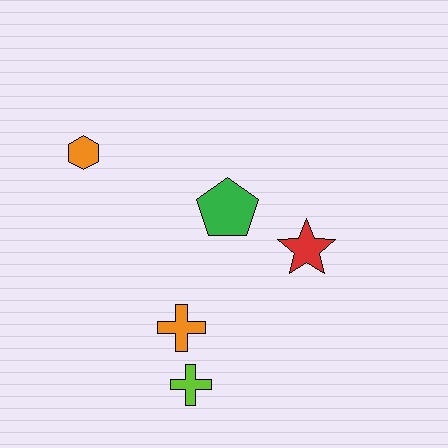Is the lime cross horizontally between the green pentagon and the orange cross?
Yes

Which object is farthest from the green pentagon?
The lime cross is farthest from the green pentagon.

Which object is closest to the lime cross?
The orange cross is closest to the lime cross.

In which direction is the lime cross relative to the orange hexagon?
The lime cross is below the orange hexagon.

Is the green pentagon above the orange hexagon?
No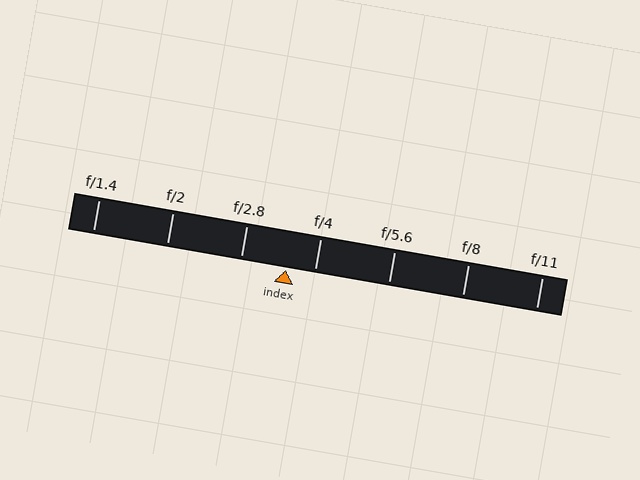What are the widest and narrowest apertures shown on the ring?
The widest aperture shown is f/1.4 and the narrowest is f/11.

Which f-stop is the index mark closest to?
The index mark is closest to f/4.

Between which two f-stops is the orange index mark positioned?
The index mark is between f/2.8 and f/4.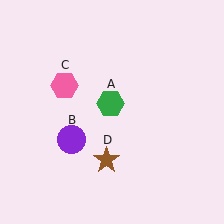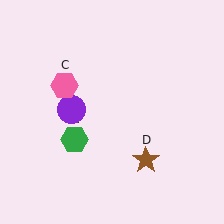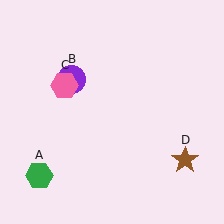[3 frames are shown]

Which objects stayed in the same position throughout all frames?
Pink hexagon (object C) remained stationary.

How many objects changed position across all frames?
3 objects changed position: green hexagon (object A), purple circle (object B), brown star (object D).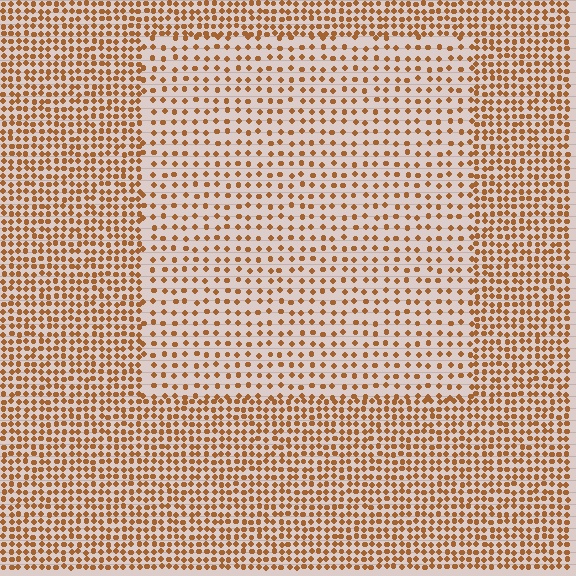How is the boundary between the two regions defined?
The boundary is defined by a change in element density (approximately 2.0x ratio). All elements are the same color, size, and shape.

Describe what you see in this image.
The image contains small brown elements arranged at two different densities. A rectangle-shaped region is visible where the elements are less densely packed than the surrounding area.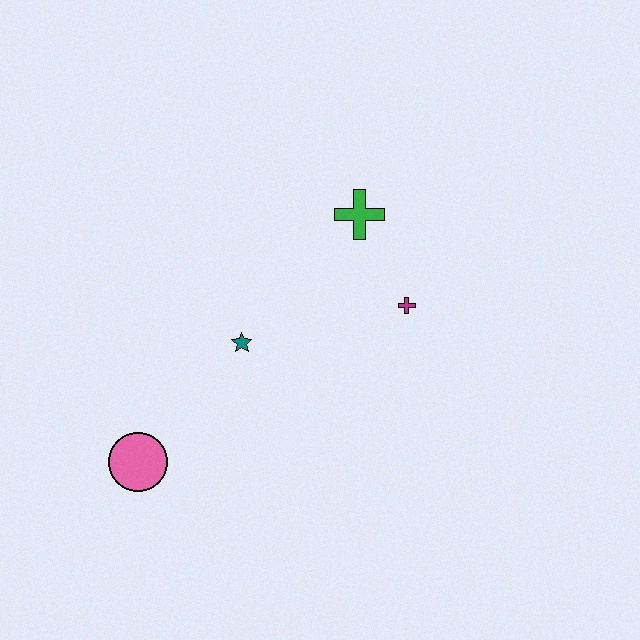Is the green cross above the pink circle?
Yes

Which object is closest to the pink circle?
The teal star is closest to the pink circle.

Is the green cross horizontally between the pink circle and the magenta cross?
Yes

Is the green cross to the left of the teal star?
No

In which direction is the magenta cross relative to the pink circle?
The magenta cross is to the right of the pink circle.